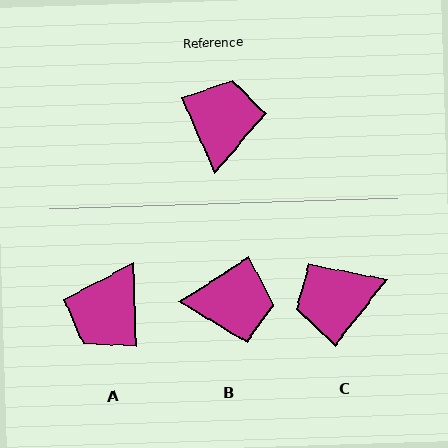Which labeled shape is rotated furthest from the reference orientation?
A, about 158 degrees away.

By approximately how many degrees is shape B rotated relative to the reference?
Approximately 81 degrees clockwise.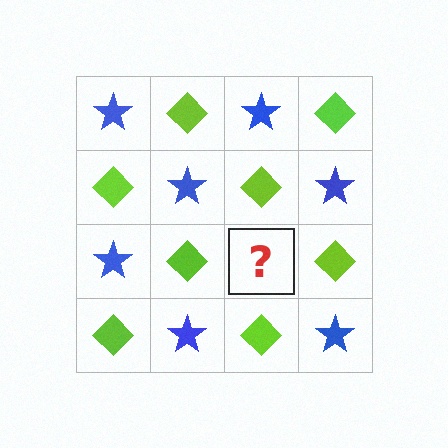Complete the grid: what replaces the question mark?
The question mark should be replaced with a blue star.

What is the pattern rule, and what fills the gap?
The rule is that it alternates blue star and lime diamond in a checkerboard pattern. The gap should be filled with a blue star.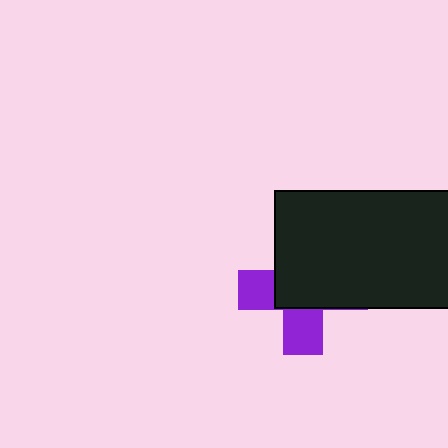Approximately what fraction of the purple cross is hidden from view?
Roughly 63% of the purple cross is hidden behind the black rectangle.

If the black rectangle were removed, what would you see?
You would see the complete purple cross.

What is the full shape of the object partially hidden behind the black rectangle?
The partially hidden object is a purple cross.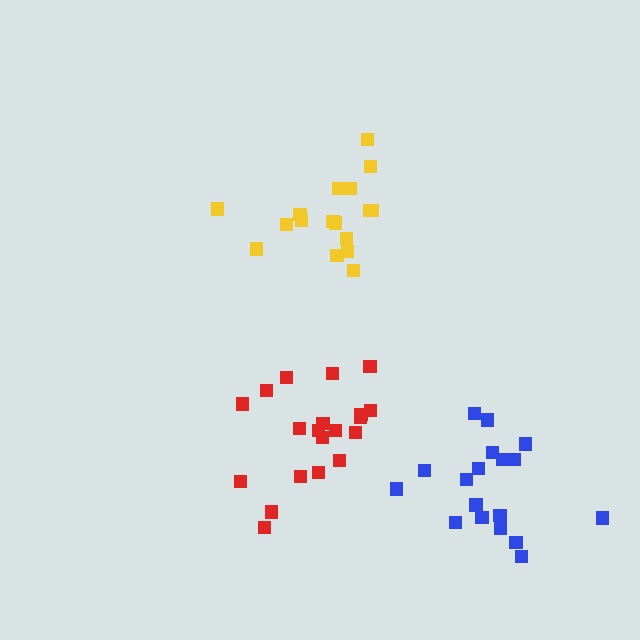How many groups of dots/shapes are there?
There are 3 groups.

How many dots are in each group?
Group 1: 17 dots, Group 2: 18 dots, Group 3: 20 dots (55 total).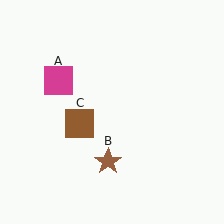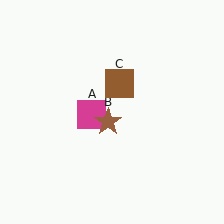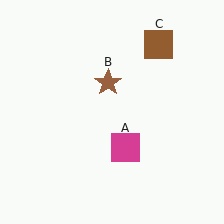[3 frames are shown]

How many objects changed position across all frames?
3 objects changed position: magenta square (object A), brown star (object B), brown square (object C).